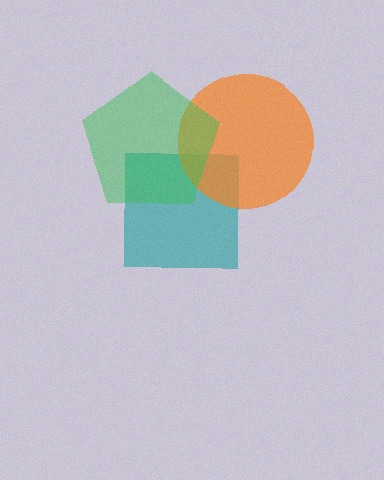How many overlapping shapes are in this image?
There are 3 overlapping shapes in the image.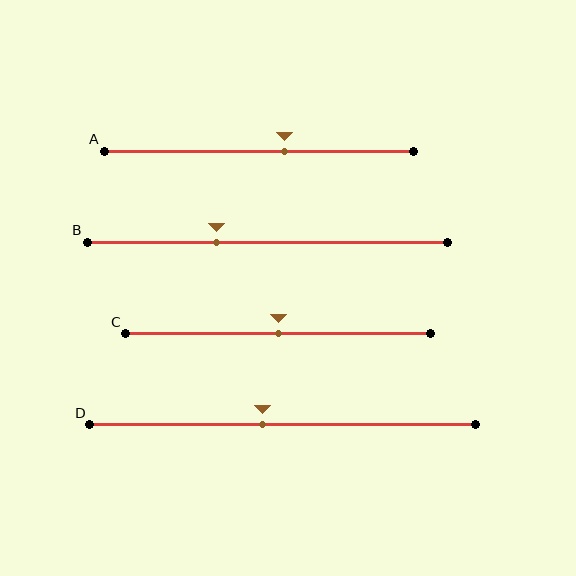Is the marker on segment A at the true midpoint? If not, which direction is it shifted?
No, the marker on segment A is shifted to the right by about 8% of the segment length.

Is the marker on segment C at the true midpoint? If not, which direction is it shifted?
Yes, the marker on segment C is at the true midpoint.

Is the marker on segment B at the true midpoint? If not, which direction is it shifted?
No, the marker on segment B is shifted to the left by about 14% of the segment length.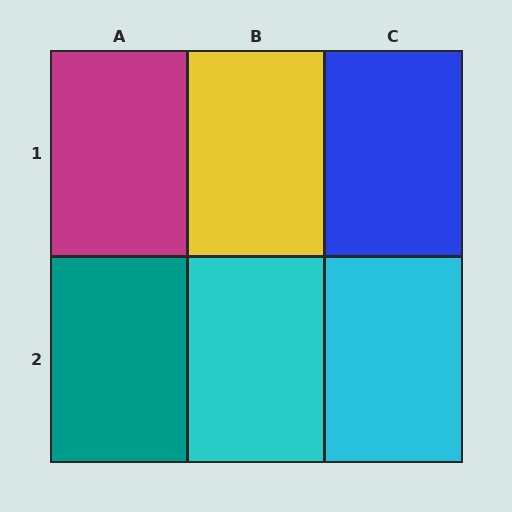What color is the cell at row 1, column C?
Blue.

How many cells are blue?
1 cell is blue.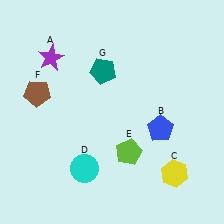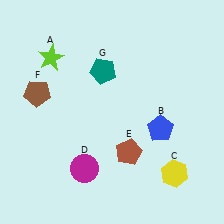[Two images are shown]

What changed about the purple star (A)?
In Image 1, A is purple. In Image 2, it changed to lime.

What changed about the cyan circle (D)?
In Image 1, D is cyan. In Image 2, it changed to magenta.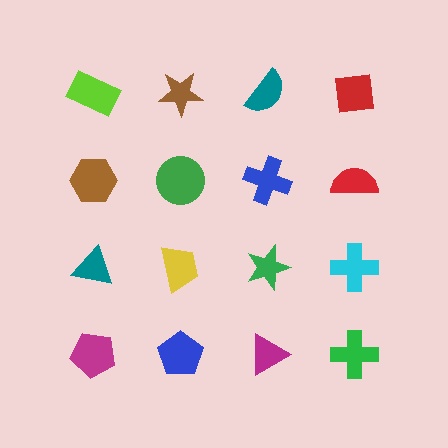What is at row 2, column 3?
A blue cross.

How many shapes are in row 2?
4 shapes.